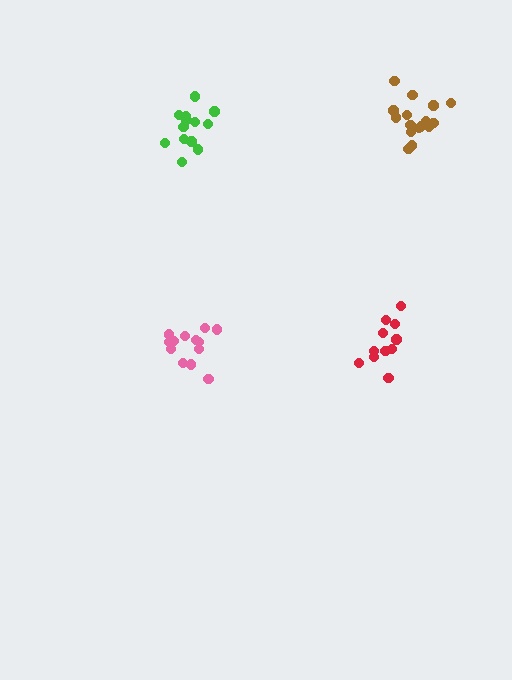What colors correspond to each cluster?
The clusters are colored: pink, brown, green, red.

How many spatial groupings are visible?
There are 4 spatial groupings.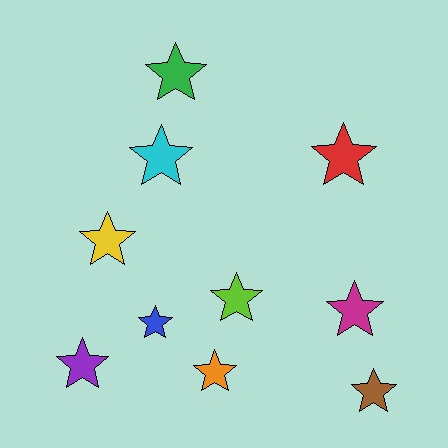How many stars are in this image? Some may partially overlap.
There are 10 stars.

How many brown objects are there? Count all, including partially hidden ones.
There is 1 brown object.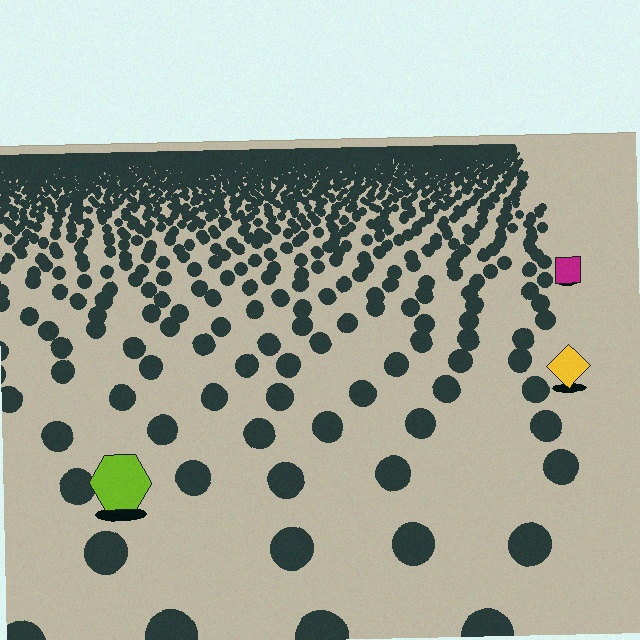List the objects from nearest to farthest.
From nearest to farthest: the lime hexagon, the yellow diamond, the magenta square.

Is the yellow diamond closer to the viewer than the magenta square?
Yes. The yellow diamond is closer — you can tell from the texture gradient: the ground texture is coarser near it.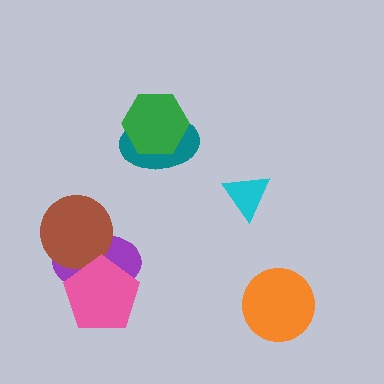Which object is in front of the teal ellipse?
The green hexagon is in front of the teal ellipse.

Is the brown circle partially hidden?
Yes, it is partially covered by another shape.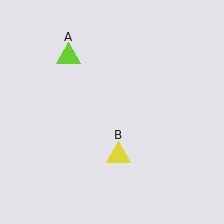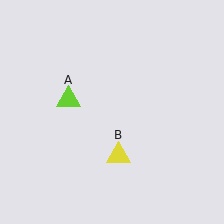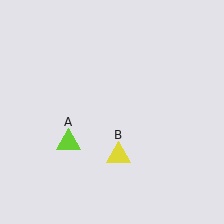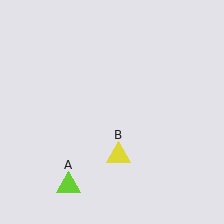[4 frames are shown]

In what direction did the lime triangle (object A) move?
The lime triangle (object A) moved down.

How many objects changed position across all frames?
1 object changed position: lime triangle (object A).